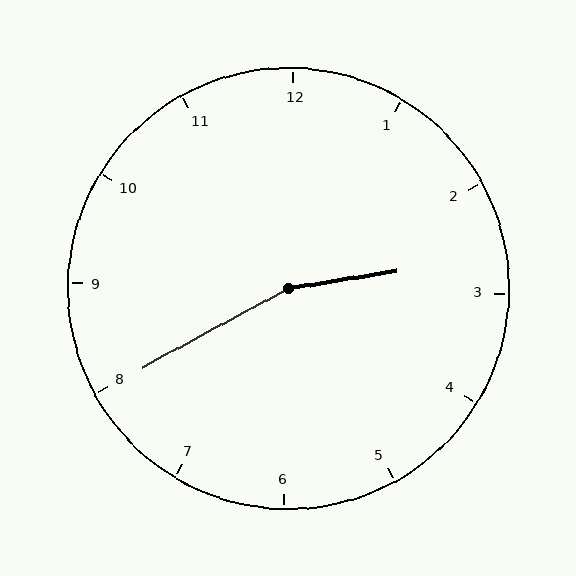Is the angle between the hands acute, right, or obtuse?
It is obtuse.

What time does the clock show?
2:40.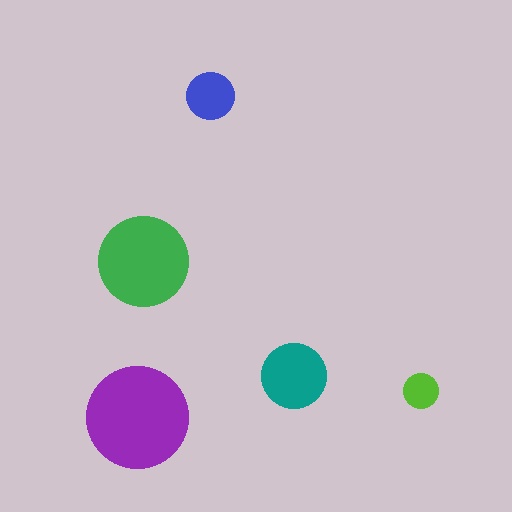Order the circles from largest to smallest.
the purple one, the green one, the teal one, the blue one, the lime one.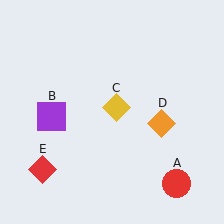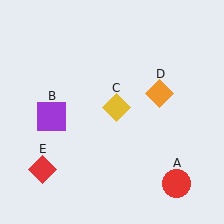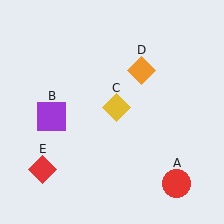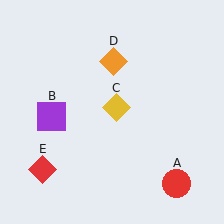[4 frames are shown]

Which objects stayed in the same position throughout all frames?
Red circle (object A) and purple square (object B) and yellow diamond (object C) and red diamond (object E) remained stationary.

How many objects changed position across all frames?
1 object changed position: orange diamond (object D).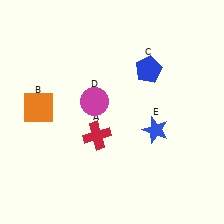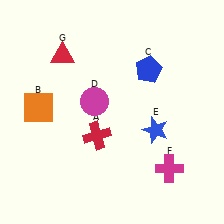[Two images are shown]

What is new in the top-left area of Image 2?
A red triangle (G) was added in the top-left area of Image 2.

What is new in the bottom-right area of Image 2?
A magenta cross (F) was added in the bottom-right area of Image 2.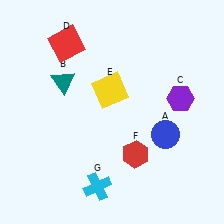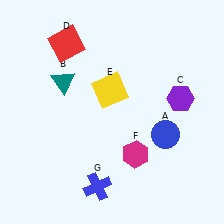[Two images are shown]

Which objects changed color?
F changed from red to magenta. G changed from cyan to blue.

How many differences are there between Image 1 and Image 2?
There are 2 differences between the two images.